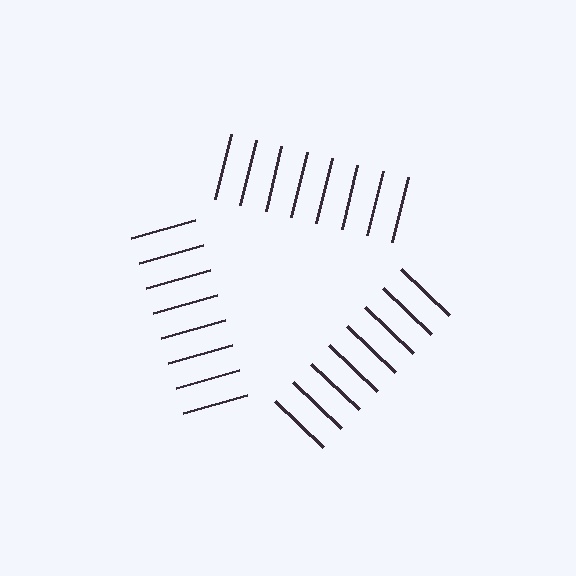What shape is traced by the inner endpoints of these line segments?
An illusory triangle — the line segments terminate on its edges but no continuous stroke is drawn.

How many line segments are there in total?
24 — 8 along each of the 3 edges.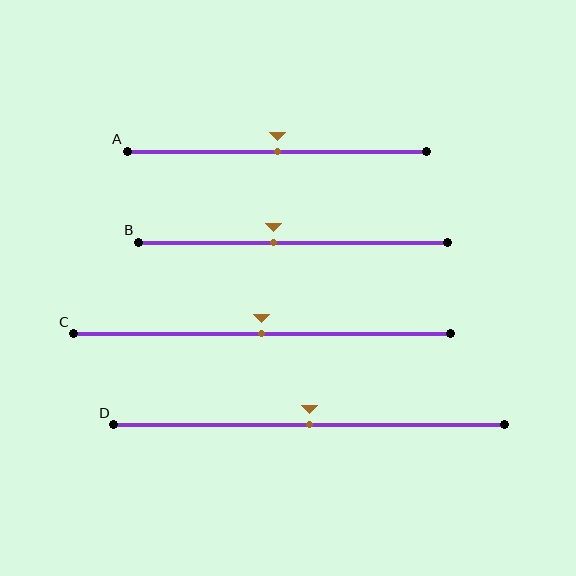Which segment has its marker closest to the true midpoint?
Segment A has its marker closest to the true midpoint.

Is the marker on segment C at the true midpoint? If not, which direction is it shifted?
Yes, the marker on segment C is at the true midpoint.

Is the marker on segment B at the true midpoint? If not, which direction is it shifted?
No, the marker on segment B is shifted to the left by about 6% of the segment length.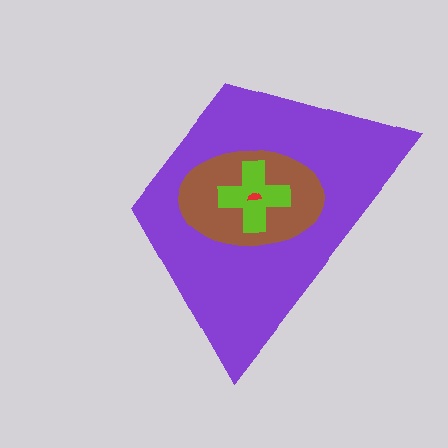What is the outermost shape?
The purple trapezoid.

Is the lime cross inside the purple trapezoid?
Yes.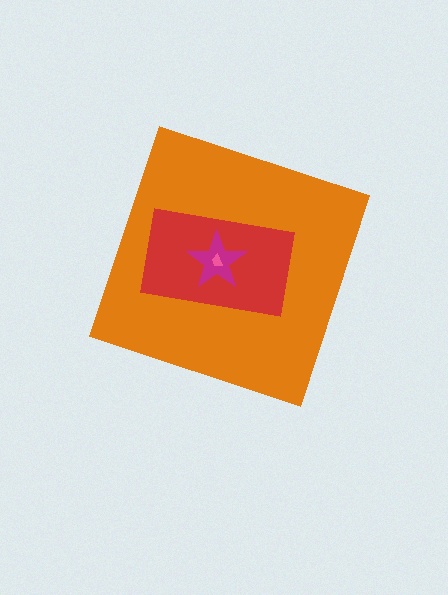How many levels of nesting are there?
4.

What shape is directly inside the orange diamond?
The red rectangle.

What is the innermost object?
The pink trapezoid.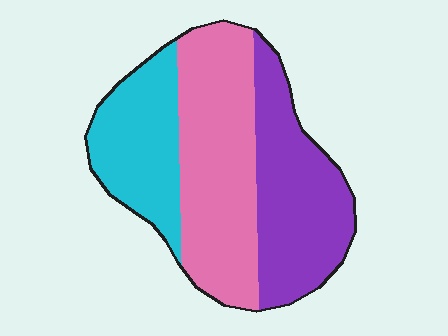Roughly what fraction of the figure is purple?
Purple covers roughly 35% of the figure.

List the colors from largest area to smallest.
From largest to smallest: pink, purple, cyan.